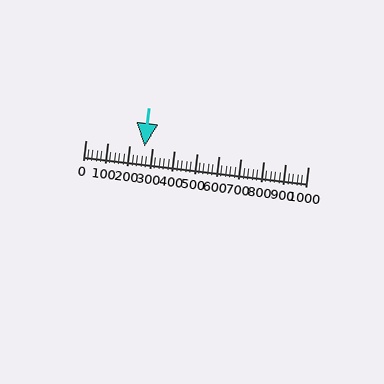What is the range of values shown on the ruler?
The ruler shows values from 0 to 1000.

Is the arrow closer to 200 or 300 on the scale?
The arrow is closer to 300.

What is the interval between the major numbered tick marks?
The major tick marks are spaced 100 units apart.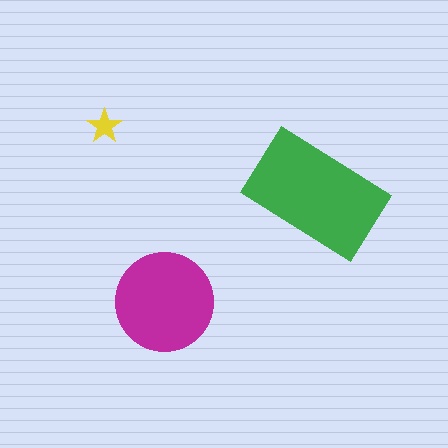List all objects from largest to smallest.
The green rectangle, the magenta circle, the yellow star.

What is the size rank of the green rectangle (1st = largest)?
1st.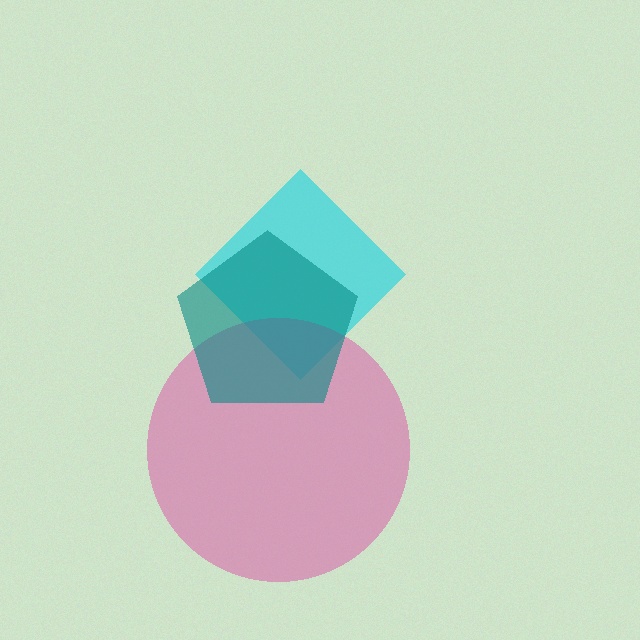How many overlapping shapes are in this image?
There are 3 overlapping shapes in the image.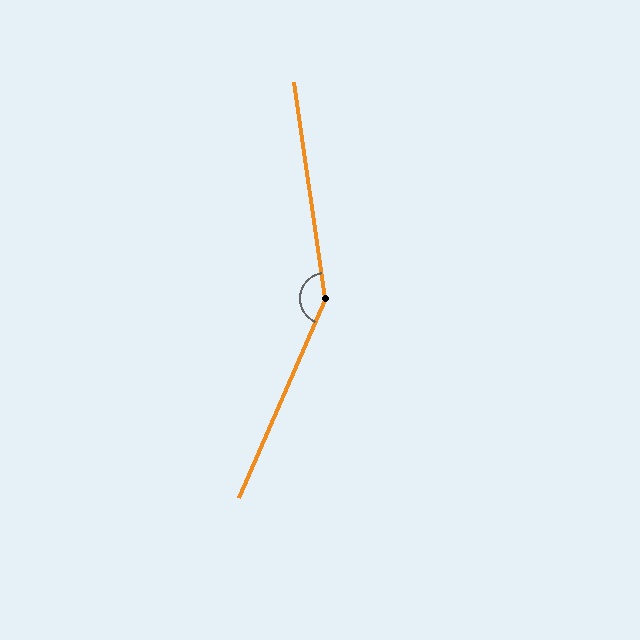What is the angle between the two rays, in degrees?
Approximately 149 degrees.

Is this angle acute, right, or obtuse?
It is obtuse.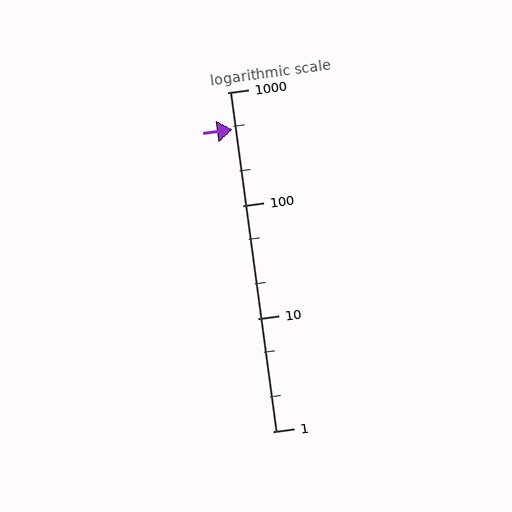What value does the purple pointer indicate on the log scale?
The pointer indicates approximately 470.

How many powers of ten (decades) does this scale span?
The scale spans 3 decades, from 1 to 1000.